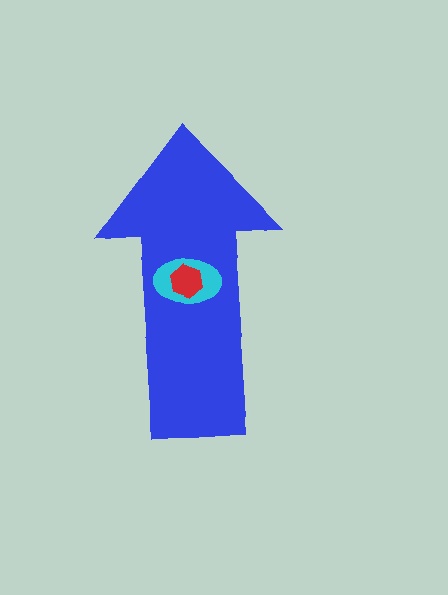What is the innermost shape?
The red hexagon.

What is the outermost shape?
The blue arrow.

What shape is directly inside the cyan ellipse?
The red hexagon.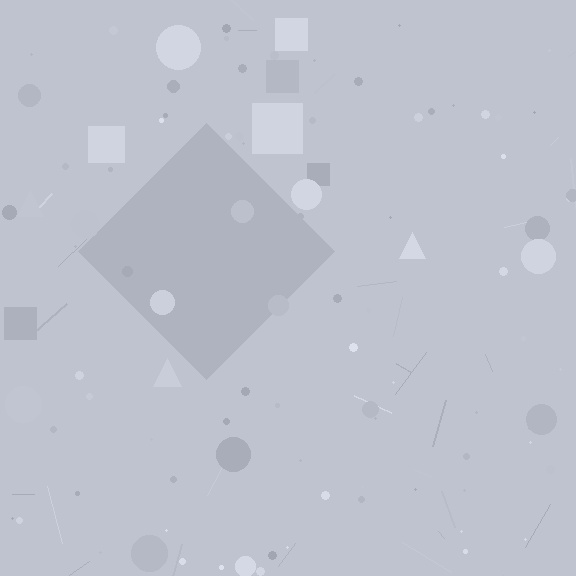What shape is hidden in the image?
A diamond is hidden in the image.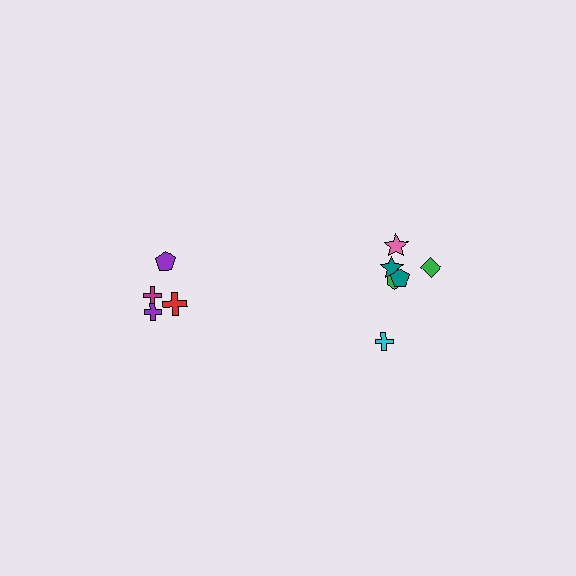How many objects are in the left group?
There are 4 objects.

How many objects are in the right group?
There are 6 objects.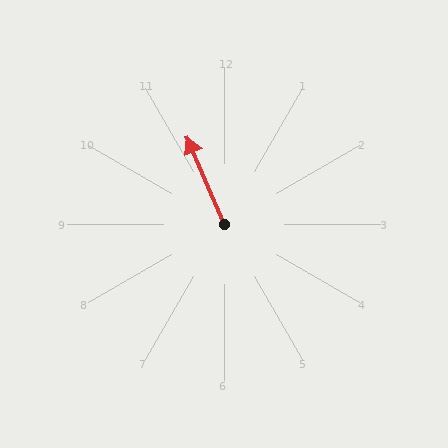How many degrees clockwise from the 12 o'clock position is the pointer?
Approximately 337 degrees.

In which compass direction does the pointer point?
Northwest.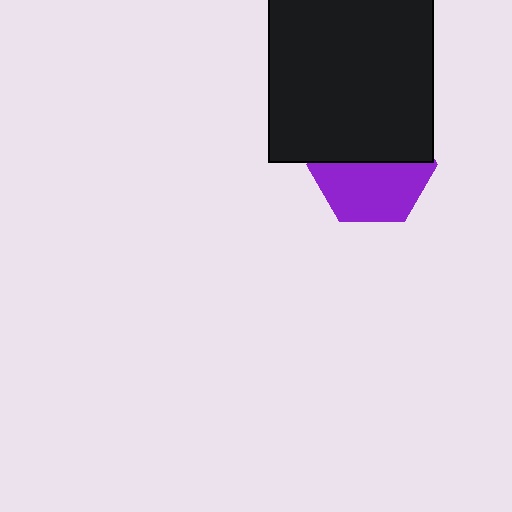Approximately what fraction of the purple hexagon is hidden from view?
Roughly 49% of the purple hexagon is hidden behind the black rectangle.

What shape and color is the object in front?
The object in front is a black rectangle.